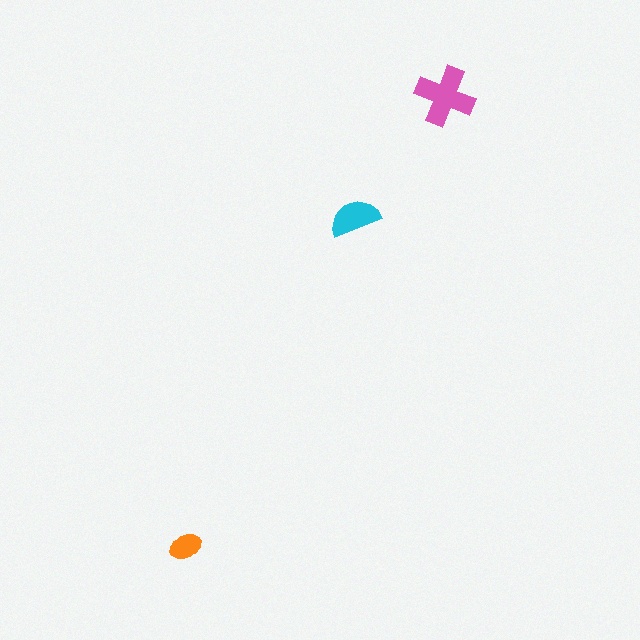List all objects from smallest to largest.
The orange ellipse, the cyan semicircle, the pink cross.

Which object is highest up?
The pink cross is topmost.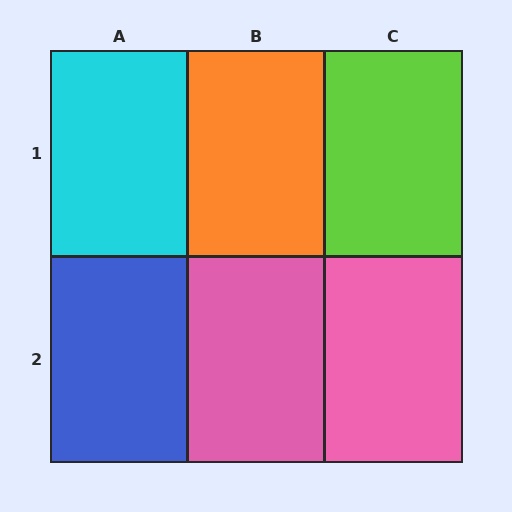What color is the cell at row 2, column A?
Blue.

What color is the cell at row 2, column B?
Pink.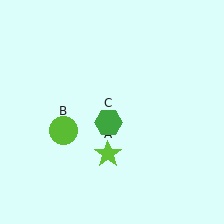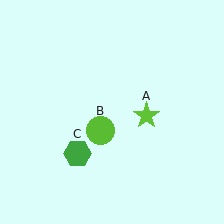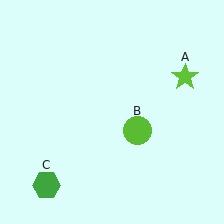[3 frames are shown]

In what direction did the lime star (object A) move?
The lime star (object A) moved up and to the right.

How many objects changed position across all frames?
3 objects changed position: lime star (object A), lime circle (object B), green hexagon (object C).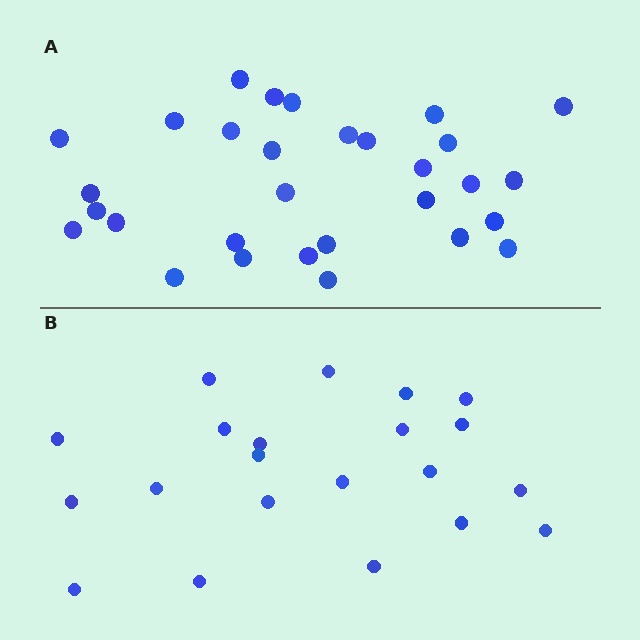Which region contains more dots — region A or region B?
Region A (the top region) has more dots.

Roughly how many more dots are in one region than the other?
Region A has roughly 8 or so more dots than region B.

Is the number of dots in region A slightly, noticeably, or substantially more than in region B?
Region A has noticeably more, but not dramatically so. The ratio is roughly 1.4 to 1.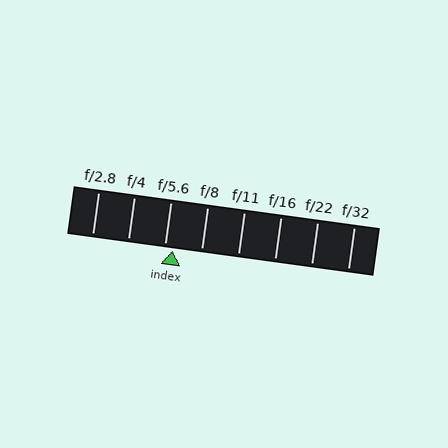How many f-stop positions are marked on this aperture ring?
There are 8 f-stop positions marked.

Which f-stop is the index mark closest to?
The index mark is closest to f/5.6.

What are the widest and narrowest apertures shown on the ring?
The widest aperture shown is f/2.8 and the narrowest is f/32.